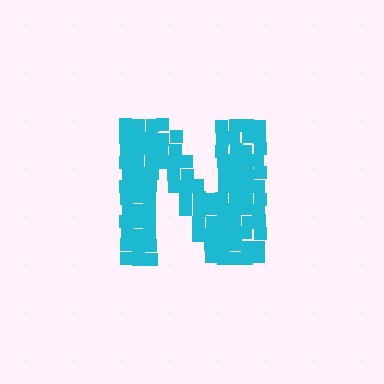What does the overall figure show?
The overall figure shows the letter N.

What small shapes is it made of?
It is made of small squares.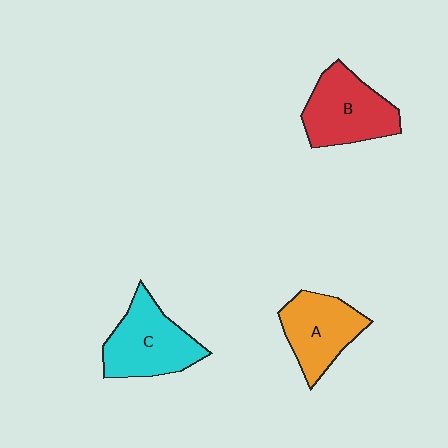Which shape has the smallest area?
Shape A (orange).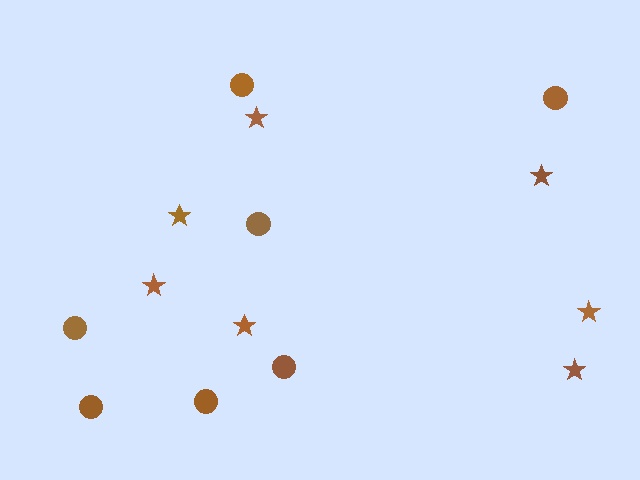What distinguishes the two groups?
There are 2 groups: one group of circles (7) and one group of stars (7).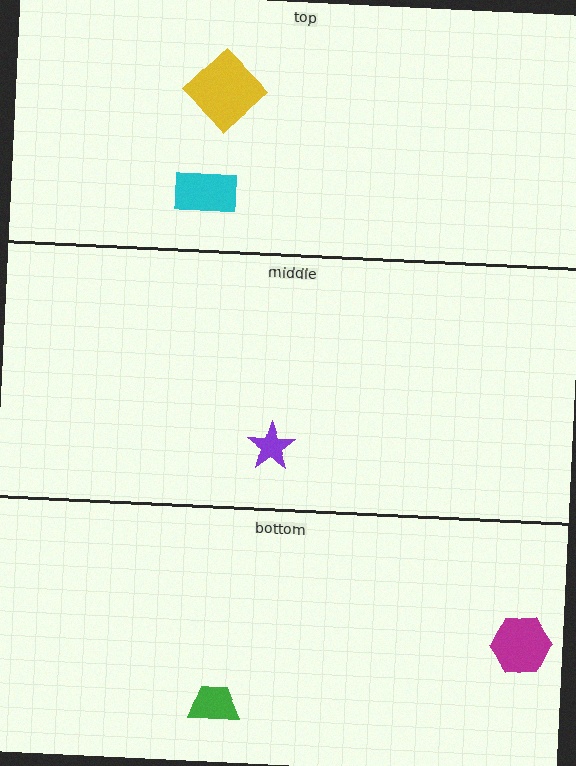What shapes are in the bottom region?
The magenta hexagon, the green trapezoid.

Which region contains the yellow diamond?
The top region.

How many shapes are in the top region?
2.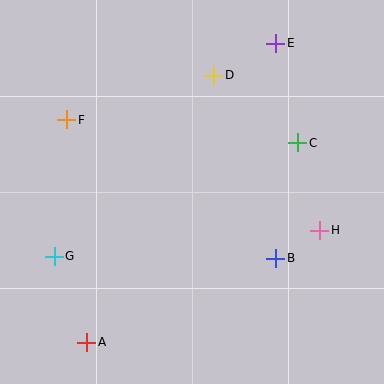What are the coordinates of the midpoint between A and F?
The midpoint between A and F is at (77, 231).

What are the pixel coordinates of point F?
Point F is at (67, 120).